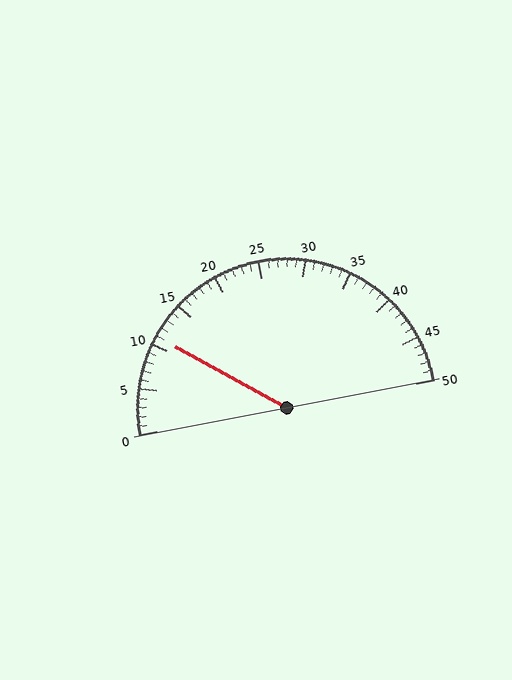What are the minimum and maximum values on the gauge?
The gauge ranges from 0 to 50.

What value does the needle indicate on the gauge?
The needle indicates approximately 11.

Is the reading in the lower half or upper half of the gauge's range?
The reading is in the lower half of the range (0 to 50).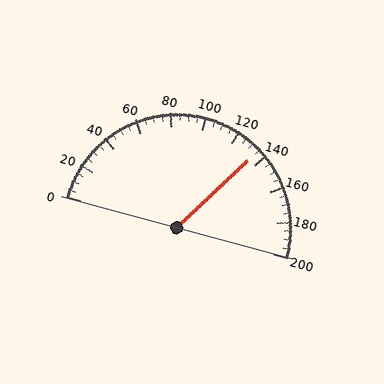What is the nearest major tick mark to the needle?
The nearest major tick mark is 140.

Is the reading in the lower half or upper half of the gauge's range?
The reading is in the upper half of the range (0 to 200).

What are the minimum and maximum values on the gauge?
The gauge ranges from 0 to 200.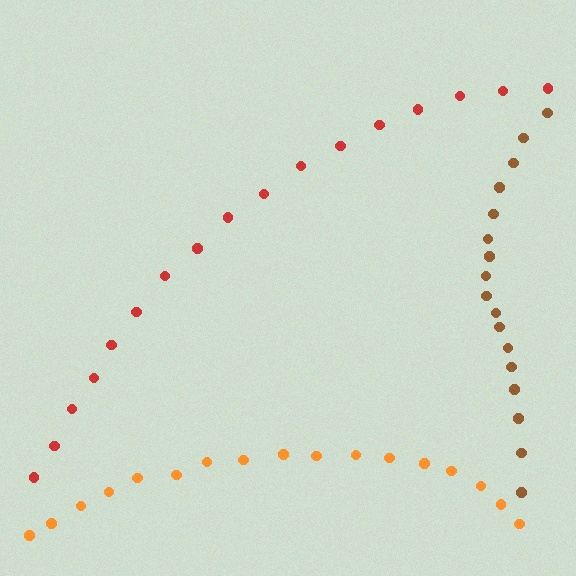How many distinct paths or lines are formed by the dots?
There are 3 distinct paths.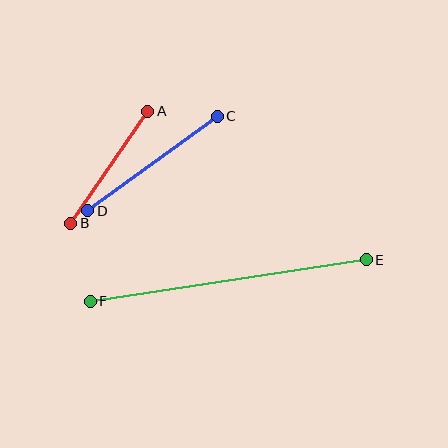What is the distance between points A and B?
The distance is approximately 136 pixels.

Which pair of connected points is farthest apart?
Points E and F are farthest apart.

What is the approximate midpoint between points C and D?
The midpoint is at approximately (153, 164) pixels.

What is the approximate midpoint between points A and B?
The midpoint is at approximately (109, 167) pixels.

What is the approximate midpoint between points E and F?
The midpoint is at approximately (228, 280) pixels.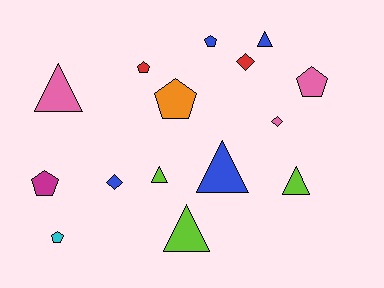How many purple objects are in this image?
There are no purple objects.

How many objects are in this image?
There are 15 objects.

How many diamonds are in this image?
There are 3 diamonds.